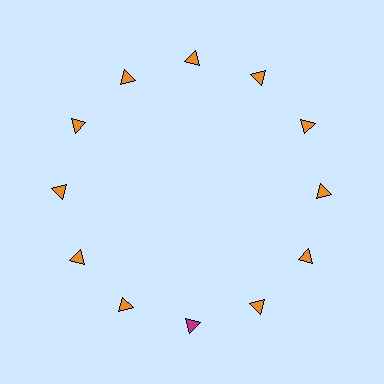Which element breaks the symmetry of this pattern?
The magenta triangle at roughly the 6 o'clock position breaks the symmetry. All other shapes are orange triangles.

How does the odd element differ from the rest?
It has a different color: magenta instead of orange.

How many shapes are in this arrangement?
There are 12 shapes arranged in a ring pattern.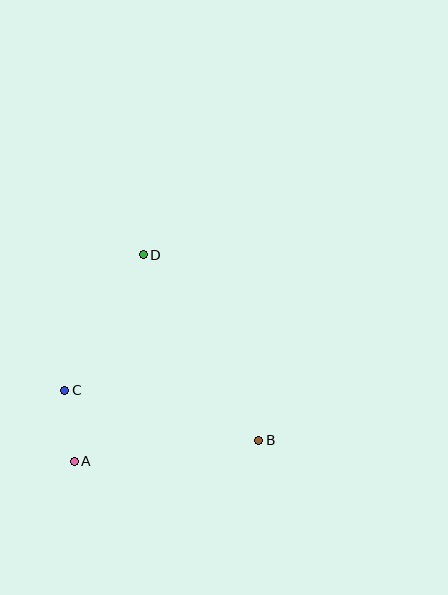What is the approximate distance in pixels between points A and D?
The distance between A and D is approximately 217 pixels.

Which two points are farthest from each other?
Points B and D are farthest from each other.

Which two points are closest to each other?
Points A and C are closest to each other.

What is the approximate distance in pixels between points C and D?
The distance between C and D is approximately 156 pixels.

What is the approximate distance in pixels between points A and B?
The distance between A and B is approximately 185 pixels.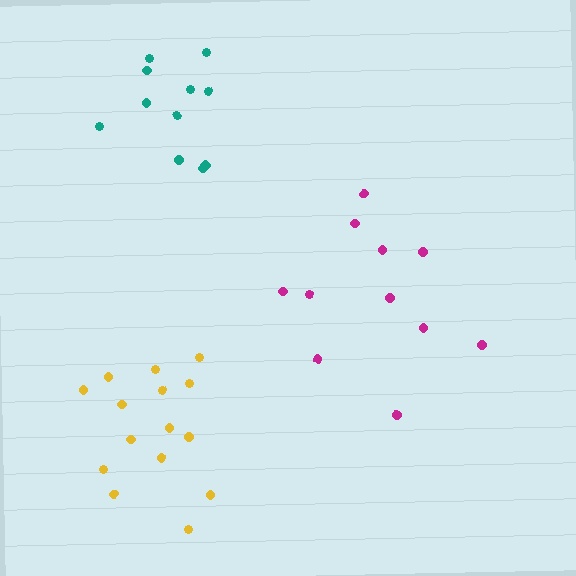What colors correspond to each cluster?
The clusters are colored: magenta, teal, yellow.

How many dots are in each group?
Group 1: 11 dots, Group 2: 11 dots, Group 3: 15 dots (37 total).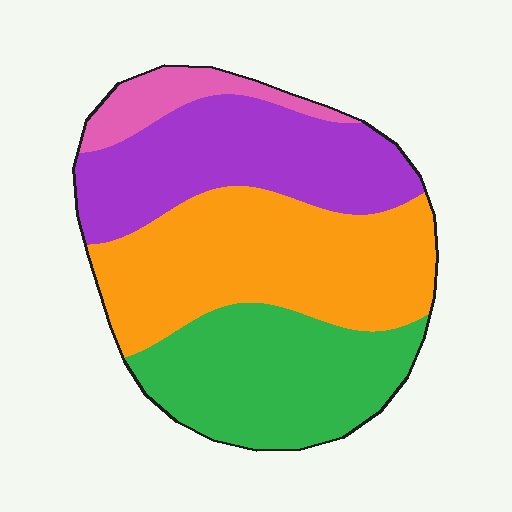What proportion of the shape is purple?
Purple covers roughly 30% of the shape.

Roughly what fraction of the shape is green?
Green covers roughly 30% of the shape.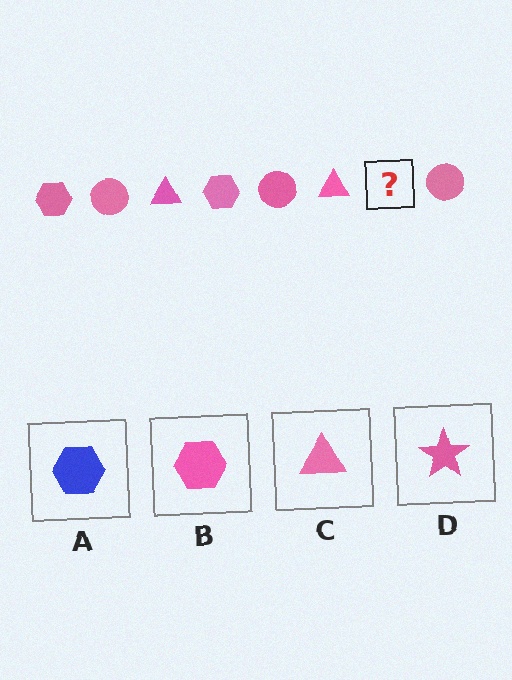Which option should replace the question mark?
Option B.